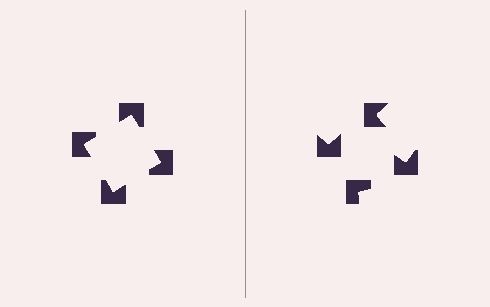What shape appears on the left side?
An illusory square.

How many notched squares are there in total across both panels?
8 — 4 on each side.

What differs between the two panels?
The notched squares are positioned identically on both sides; only the wedge orientations differ. On the left they align to a square; on the right they are misaligned.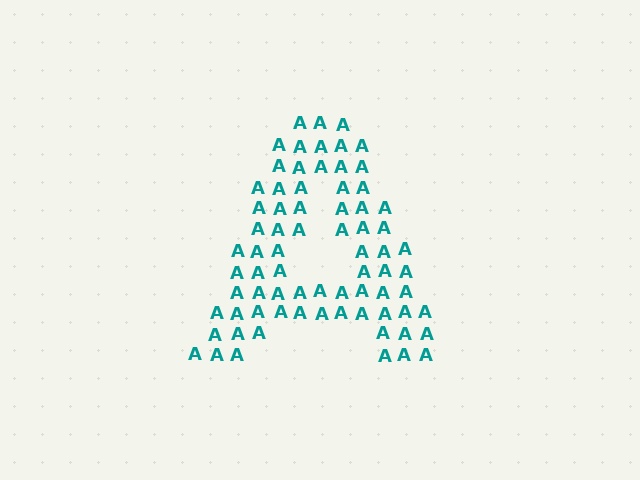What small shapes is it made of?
It is made of small letter A's.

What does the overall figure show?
The overall figure shows the letter A.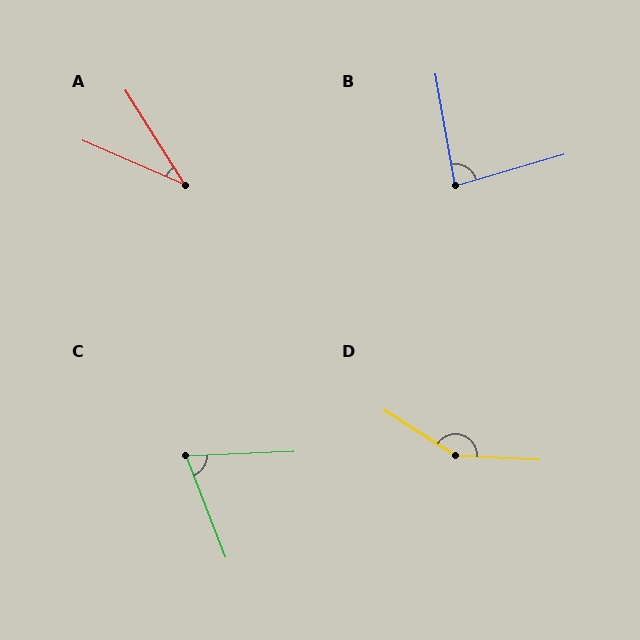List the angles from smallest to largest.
A (34°), C (71°), B (83°), D (151°).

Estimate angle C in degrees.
Approximately 71 degrees.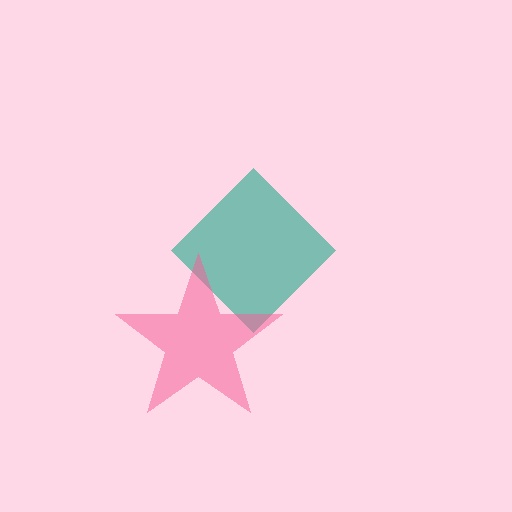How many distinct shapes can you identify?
There are 2 distinct shapes: a teal diamond, a pink star.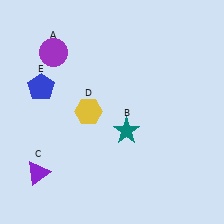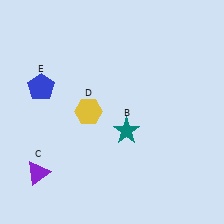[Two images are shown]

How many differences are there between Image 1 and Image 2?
There is 1 difference between the two images.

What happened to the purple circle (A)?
The purple circle (A) was removed in Image 2. It was in the top-left area of Image 1.